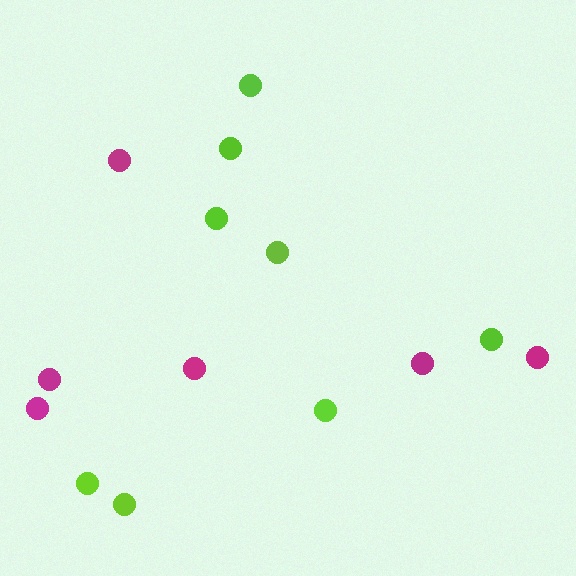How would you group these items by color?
There are 2 groups: one group of lime circles (8) and one group of magenta circles (6).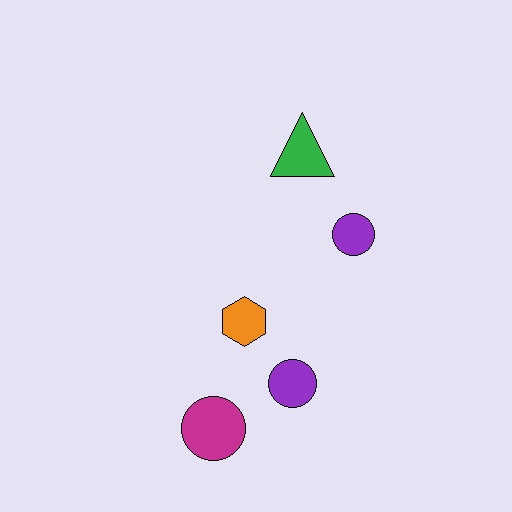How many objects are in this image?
There are 5 objects.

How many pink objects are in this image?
There are no pink objects.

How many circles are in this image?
There are 3 circles.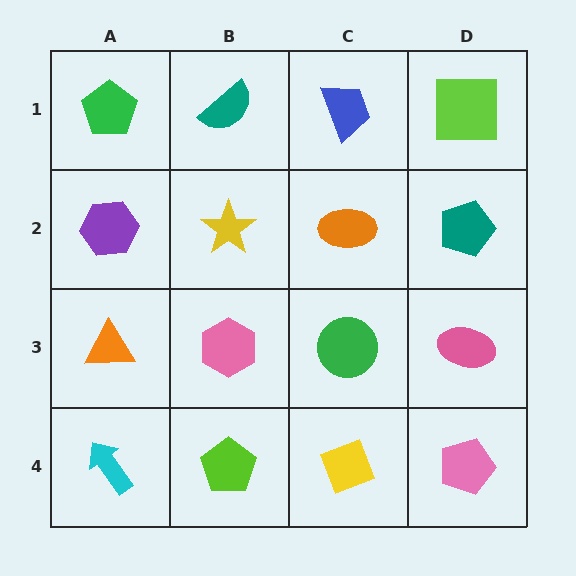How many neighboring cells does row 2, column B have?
4.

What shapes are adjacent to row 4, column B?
A pink hexagon (row 3, column B), a cyan arrow (row 4, column A), a yellow diamond (row 4, column C).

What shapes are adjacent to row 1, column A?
A purple hexagon (row 2, column A), a teal semicircle (row 1, column B).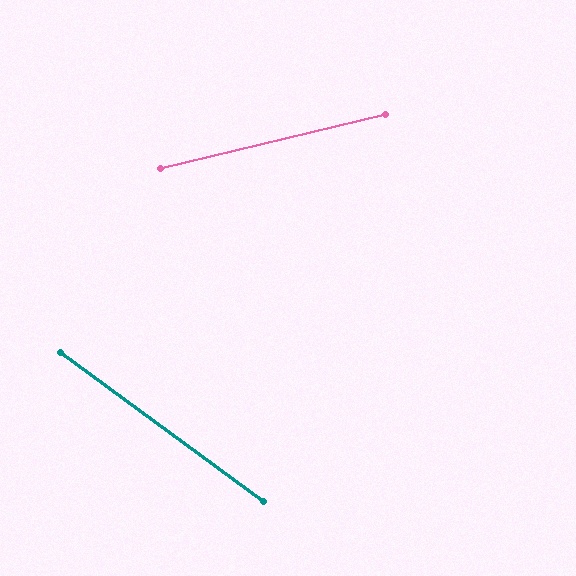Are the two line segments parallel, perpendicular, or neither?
Neither parallel nor perpendicular — they differ by about 50°.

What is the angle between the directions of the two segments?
Approximately 50 degrees.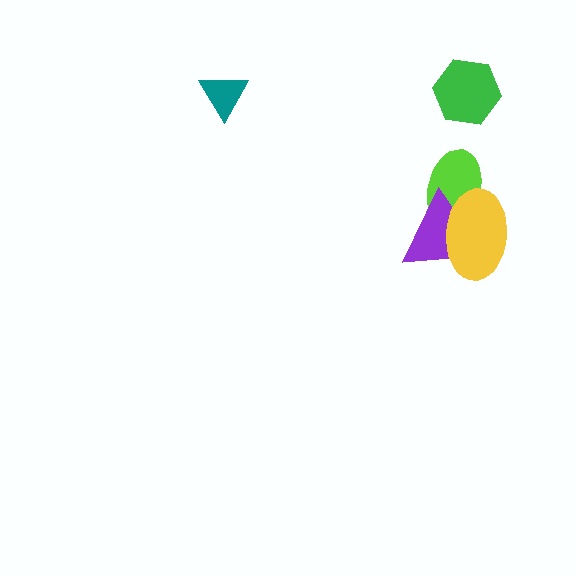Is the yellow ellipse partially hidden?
No, no other shape covers it.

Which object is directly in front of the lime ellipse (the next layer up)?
The purple triangle is directly in front of the lime ellipse.